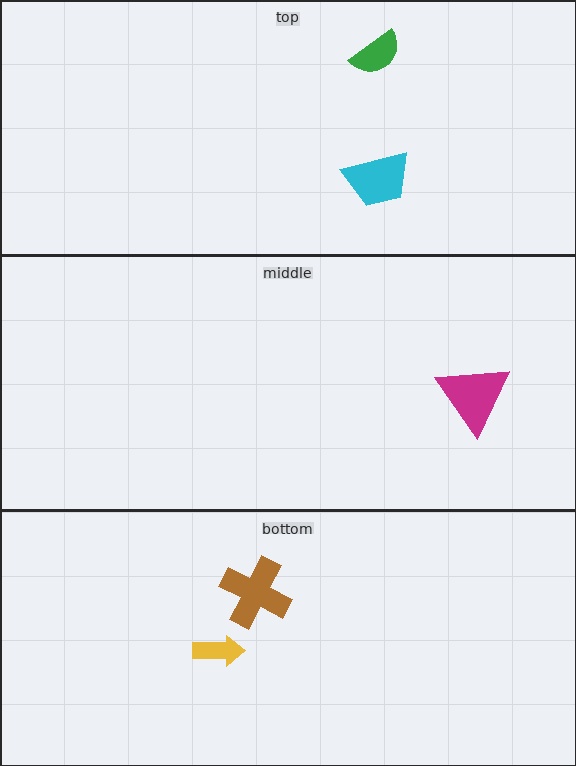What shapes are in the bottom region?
The yellow arrow, the brown cross.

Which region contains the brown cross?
The bottom region.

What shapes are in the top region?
The green semicircle, the cyan trapezoid.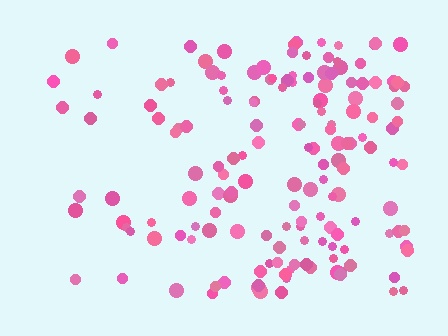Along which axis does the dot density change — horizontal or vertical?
Horizontal.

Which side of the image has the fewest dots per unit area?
The left.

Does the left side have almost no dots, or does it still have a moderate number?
Still a moderate number, just noticeably fewer than the right.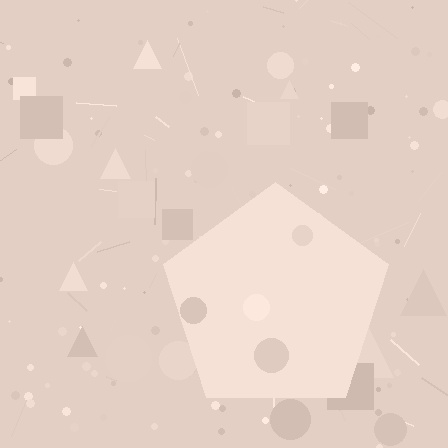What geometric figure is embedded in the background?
A pentagon is embedded in the background.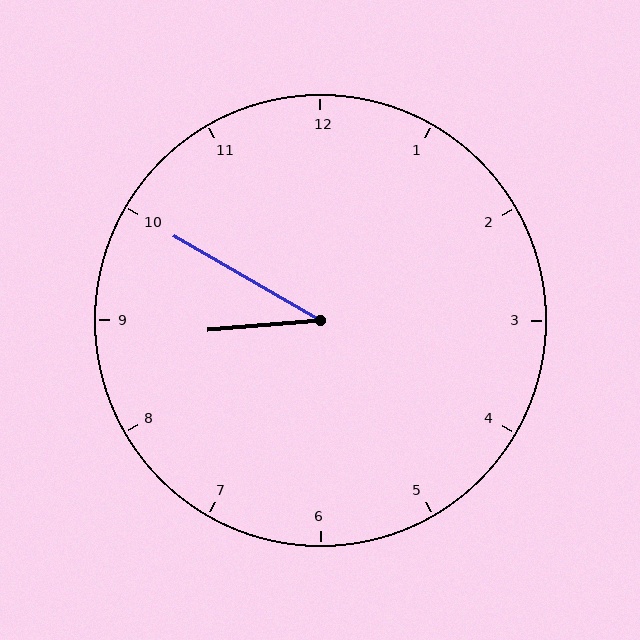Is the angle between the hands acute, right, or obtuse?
It is acute.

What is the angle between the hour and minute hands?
Approximately 35 degrees.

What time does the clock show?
8:50.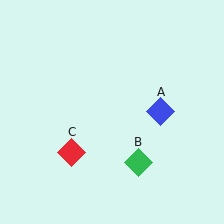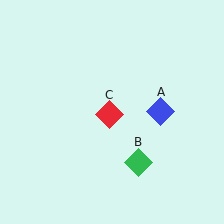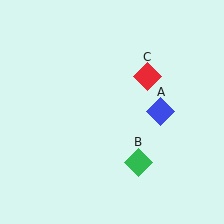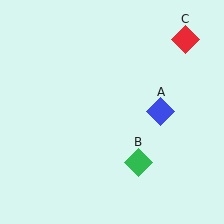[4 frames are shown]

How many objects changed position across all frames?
1 object changed position: red diamond (object C).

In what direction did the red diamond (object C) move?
The red diamond (object C) moved up and to the right.